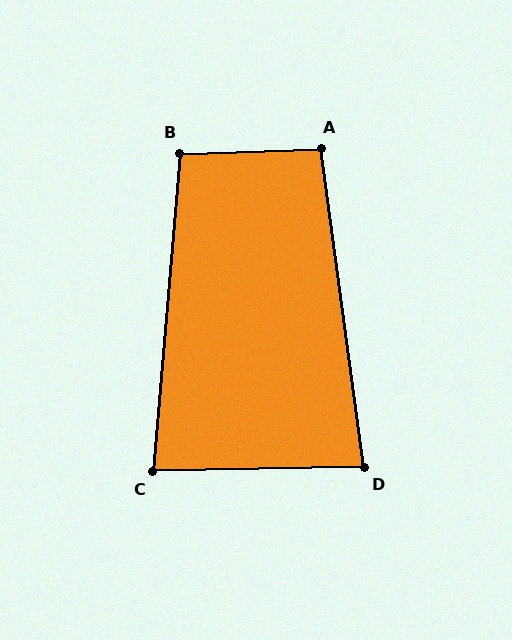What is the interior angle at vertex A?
Approximately 96 degrees (obtuse).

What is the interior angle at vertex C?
Approximately 84 degrees (acute).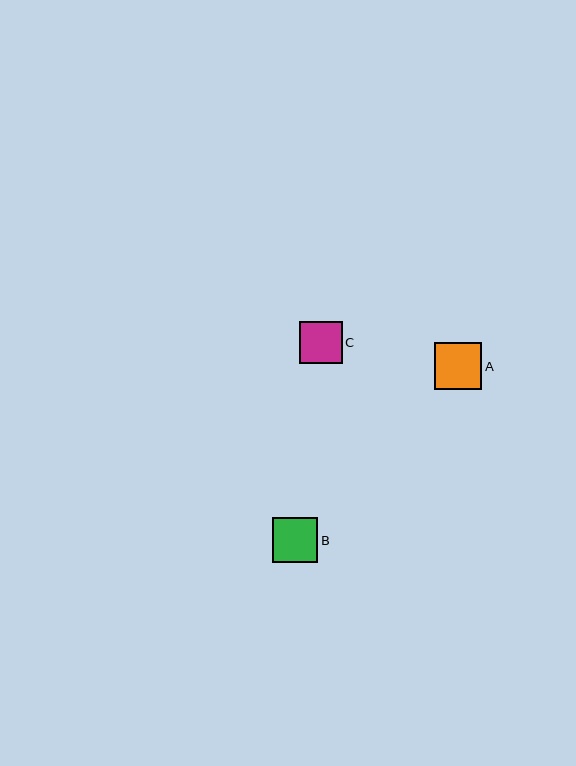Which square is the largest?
Square A is the largest with a size of approximately 47 pixels.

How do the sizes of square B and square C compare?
Square B and square C are approximately the same size.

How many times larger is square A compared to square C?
Square A is approximately 1.1 times the size of square C.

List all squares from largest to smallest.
From largest to smallest: A, B, C.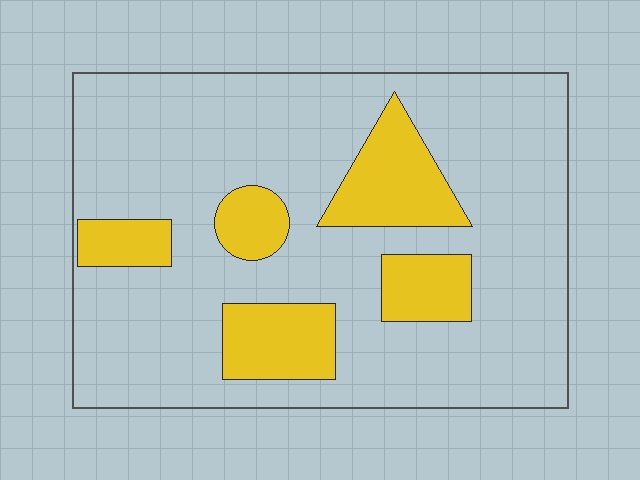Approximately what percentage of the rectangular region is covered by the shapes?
Approximately 20%.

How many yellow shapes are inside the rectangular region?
5.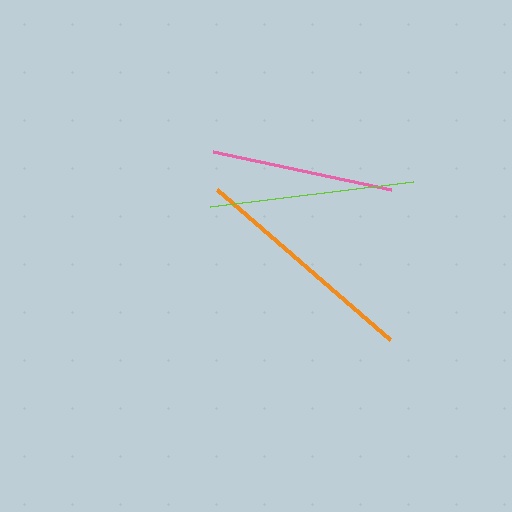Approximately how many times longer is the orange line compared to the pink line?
The orange line is approximately 1.3 times the length of the pink line.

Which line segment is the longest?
The orange line is the longest at approximately 228 pixels.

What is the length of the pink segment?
The pink segment is approximately 182 pixels long.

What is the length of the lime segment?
The lime segment is approximately 205 pixels long.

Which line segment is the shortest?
The pink line is the shortest at approximately 182 pixels.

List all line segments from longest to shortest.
From longest to shortest: orange, lime, pink.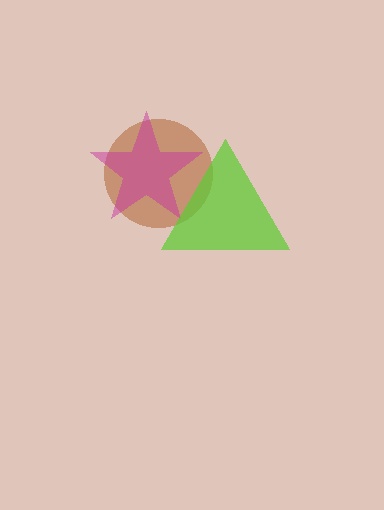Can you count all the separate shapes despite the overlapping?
Yes, there are 3 separate shapes.